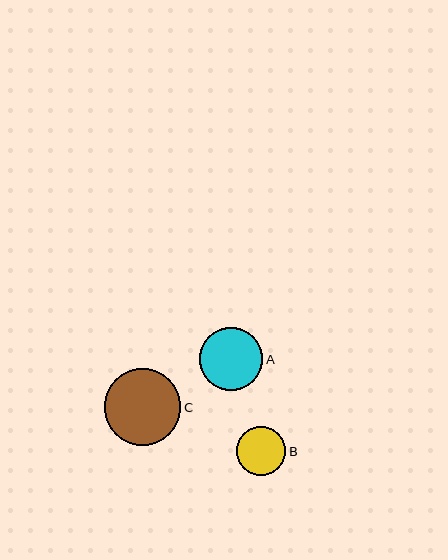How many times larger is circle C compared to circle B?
Circle C is approximately 1.5 times the size of circle B.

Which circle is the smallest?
Circle B is the smallest with a size of approximately 50 pixels.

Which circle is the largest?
Circle C is the largest with a size of approximately 77 pixels.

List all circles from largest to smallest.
From largest to smallest: C, A, B.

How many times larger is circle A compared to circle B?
Circle A is approximately 1.3 times the size of circle B.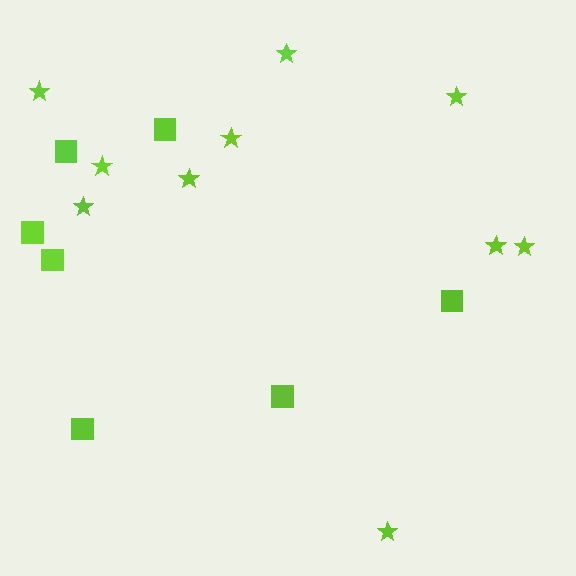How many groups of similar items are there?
There are 2 groups: one group of stars (10) and one group of squares (7).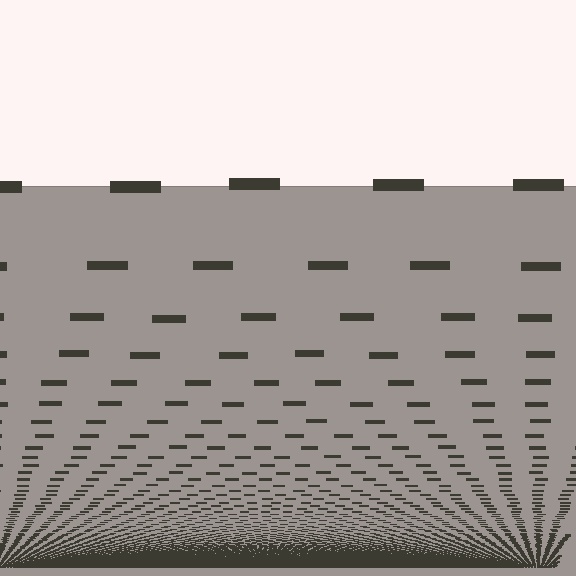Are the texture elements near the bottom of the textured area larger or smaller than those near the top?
Smaller. The gradient is inverted — elements near the bottom are smaller and denser.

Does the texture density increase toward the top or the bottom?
Density increases toward the bottom.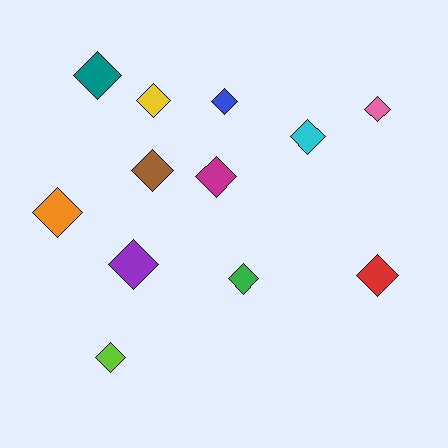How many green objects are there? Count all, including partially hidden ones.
There is 1 green object.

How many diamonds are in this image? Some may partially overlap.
There are 12 diamonds.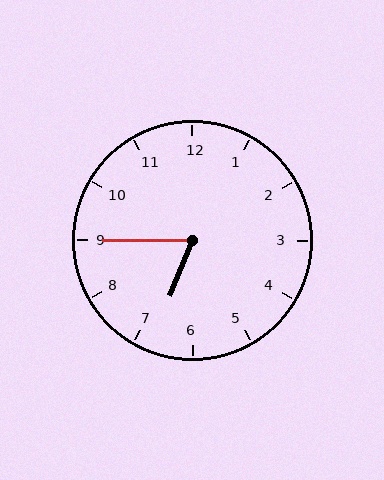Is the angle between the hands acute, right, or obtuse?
It is acute.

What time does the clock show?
6:45.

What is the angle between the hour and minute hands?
Approximately 68 degrees.